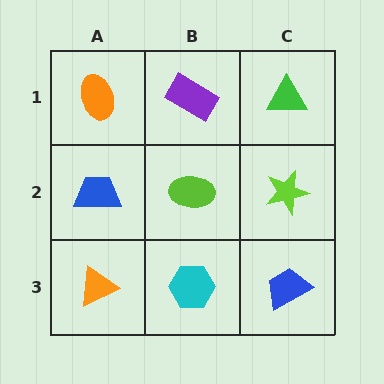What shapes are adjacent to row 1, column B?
A lime ellipse (row 2, column B), an orange ellipse (row 1, column A), a green triangle (row 1, column C).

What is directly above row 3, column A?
A blue trapezoid.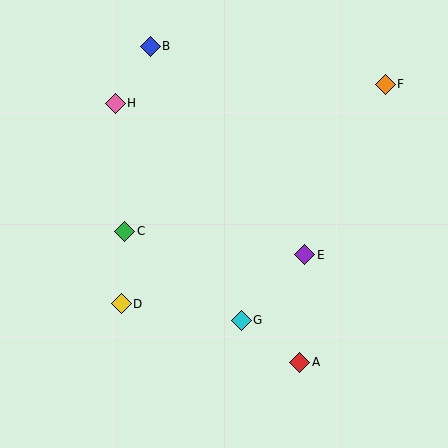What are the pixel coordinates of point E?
Point E is at (305, 255).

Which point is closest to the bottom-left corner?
Point D is closest to the bottom-left corner.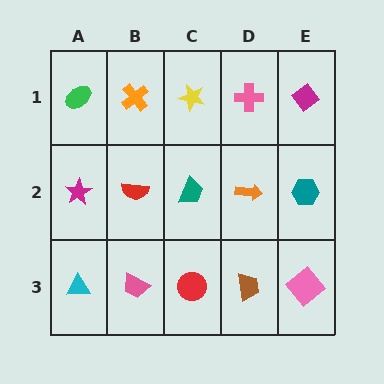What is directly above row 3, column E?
A teal hexagon.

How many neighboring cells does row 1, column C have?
3.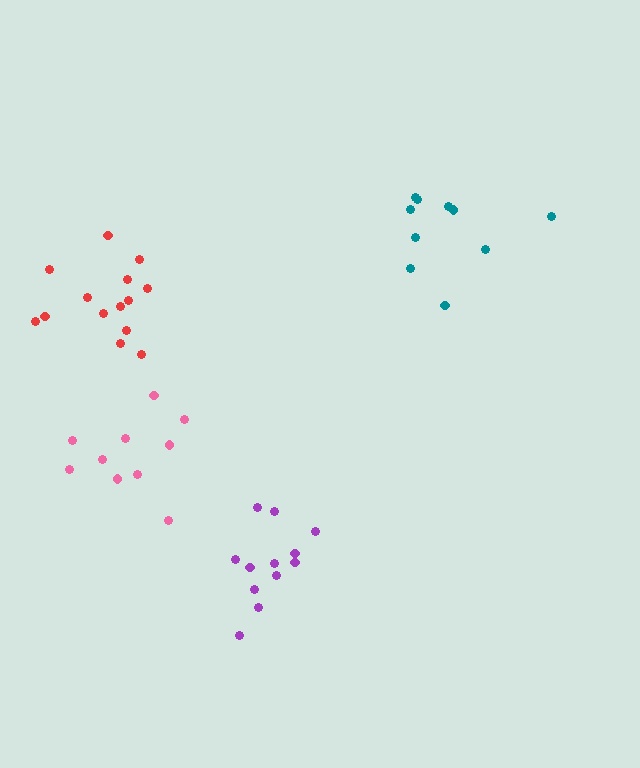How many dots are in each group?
Group 1: 10 dots, Group 2: 12 dots, Group 3: 14 dots, Group 4: 10 dots (46 total).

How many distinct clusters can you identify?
There are 4 distinct clusters.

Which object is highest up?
The teal cluster is topmost.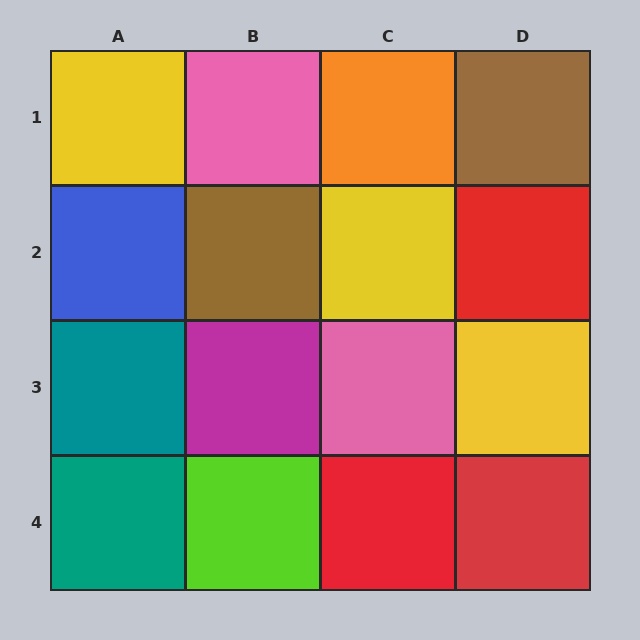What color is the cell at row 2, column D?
Red.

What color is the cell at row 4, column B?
Lime.